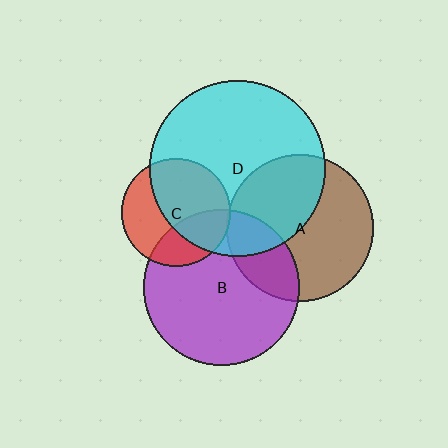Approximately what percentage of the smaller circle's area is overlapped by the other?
Approximately 40%.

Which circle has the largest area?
Circle D (cyan).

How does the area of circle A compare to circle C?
Approximately 1.8 times.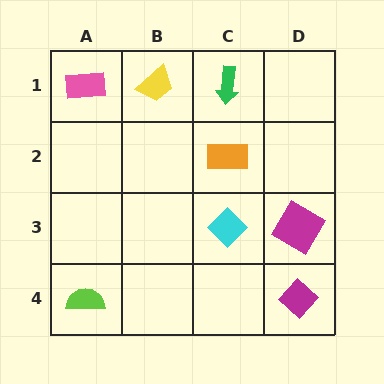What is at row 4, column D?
A magenta diamond.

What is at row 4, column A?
A lime semicircle.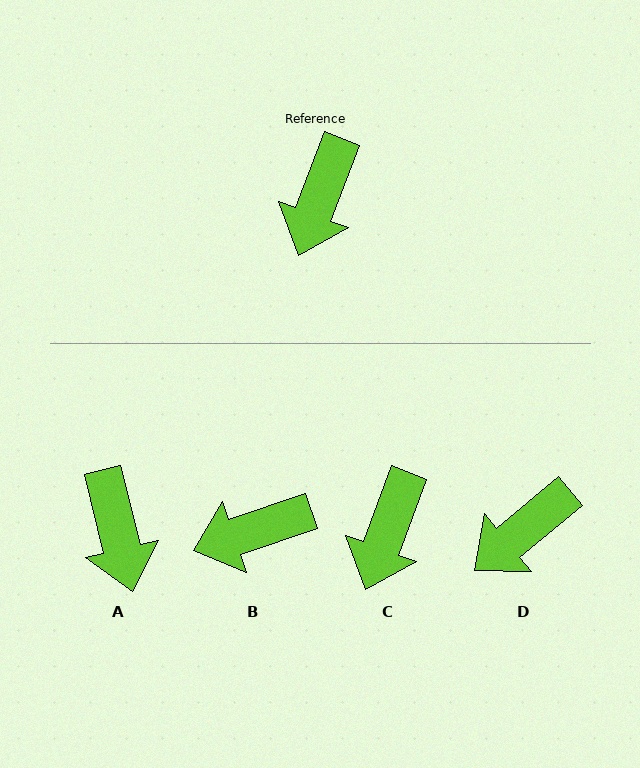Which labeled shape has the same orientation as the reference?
C.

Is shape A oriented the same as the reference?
No, it is off by about 34 degrees.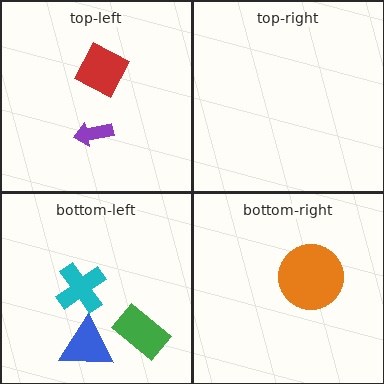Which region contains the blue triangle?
The bottom-left region.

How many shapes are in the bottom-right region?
1.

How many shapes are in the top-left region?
2.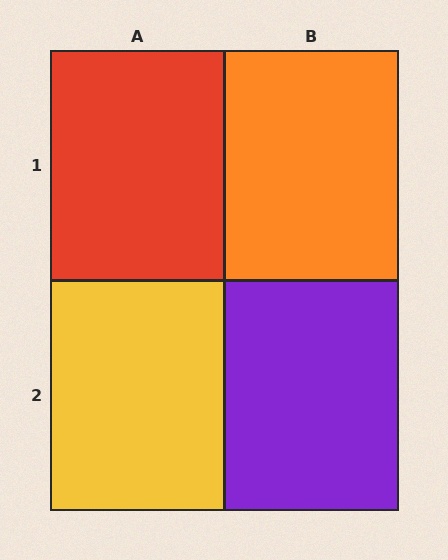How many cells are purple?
1 cell is purple.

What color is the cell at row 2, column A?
Yellow.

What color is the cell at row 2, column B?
Purple.